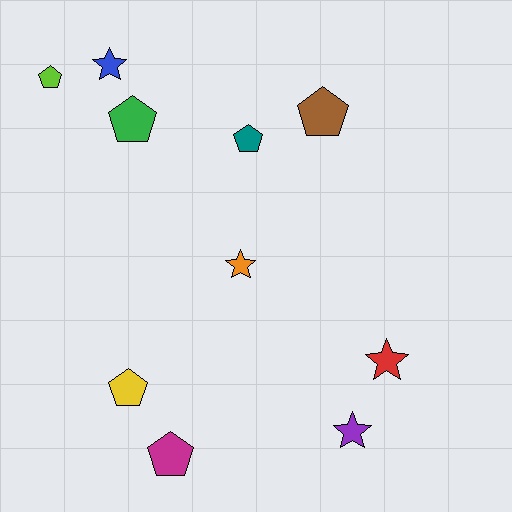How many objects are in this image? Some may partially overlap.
There are 10 objects.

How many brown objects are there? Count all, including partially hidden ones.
There is 1 brown object.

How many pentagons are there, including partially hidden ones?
There are 6 pentagons.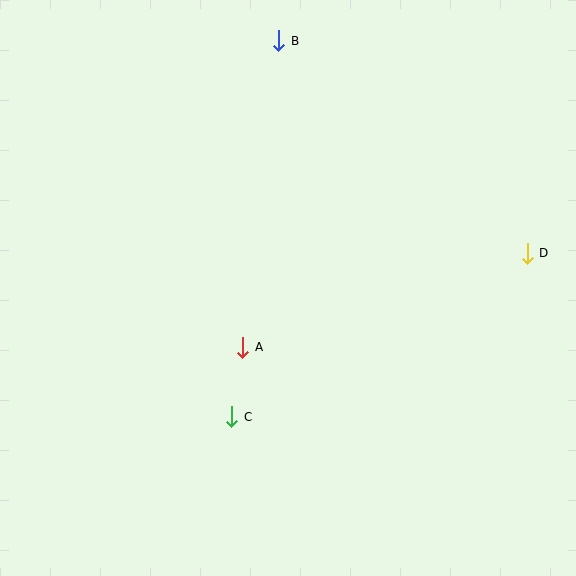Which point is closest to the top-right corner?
Point D is closest to the top-right corner.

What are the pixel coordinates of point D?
Point D is at (527, 253).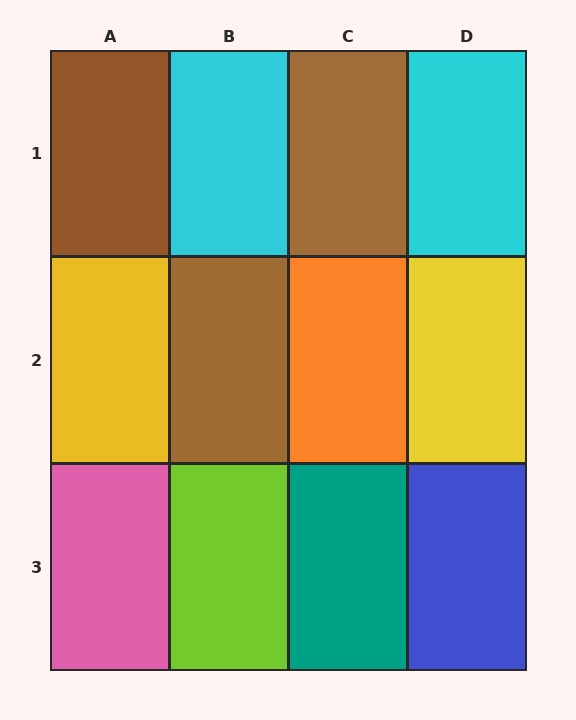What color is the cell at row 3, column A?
Pink.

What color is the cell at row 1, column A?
Brown.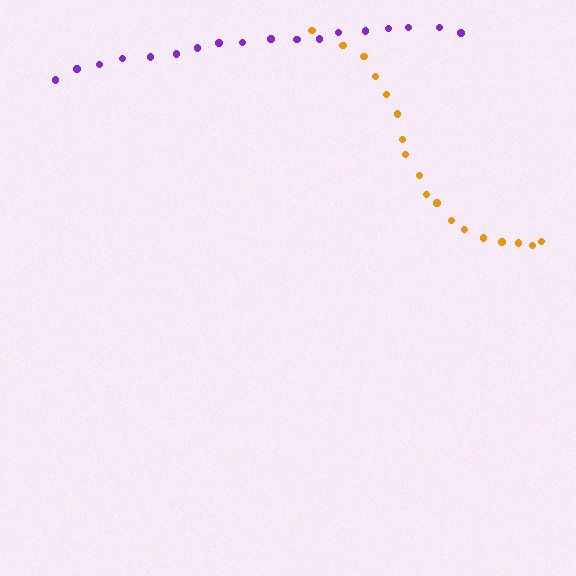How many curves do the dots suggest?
There are 2 distinct paths.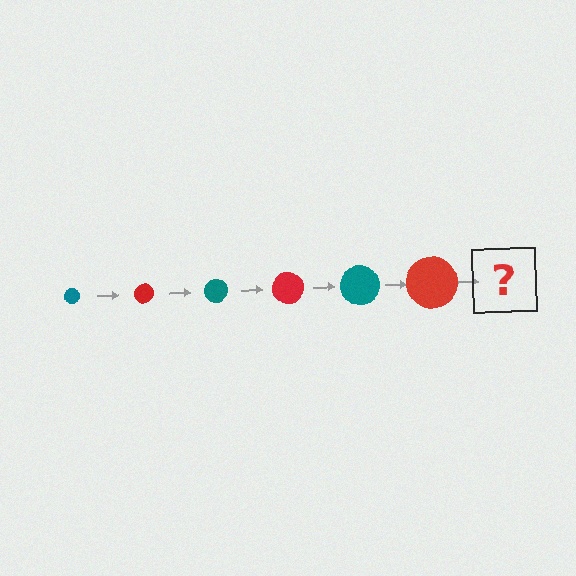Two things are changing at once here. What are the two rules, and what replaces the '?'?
The two rules are that the circle grows larger each step and the color cycles through teal and red. The '?' should be a teal circle, larger than the previous one.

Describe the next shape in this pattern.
It should be a teal circle, larger than the previous one.